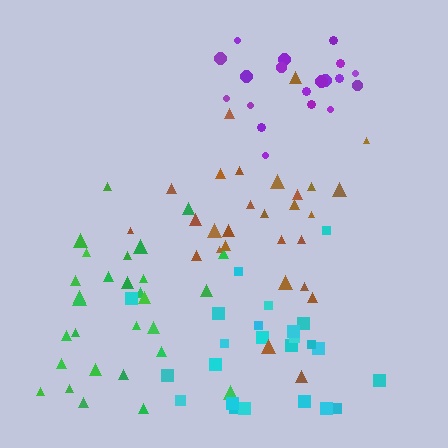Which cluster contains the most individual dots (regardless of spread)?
Green (29).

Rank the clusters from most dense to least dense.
purple, brown, cyan, green.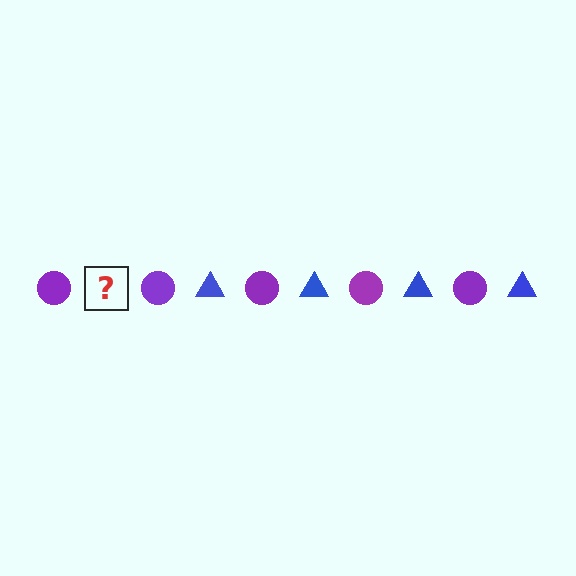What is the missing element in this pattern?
The missing element is a blue triangle.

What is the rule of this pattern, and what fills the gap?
The rule is that the pattern alternates between purple circle and blue triangle. The gap should be filled with a blue triangle.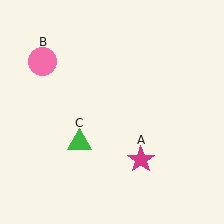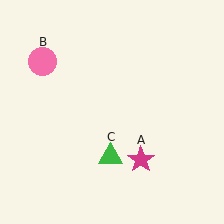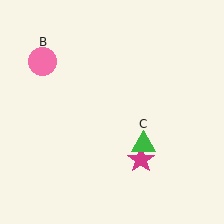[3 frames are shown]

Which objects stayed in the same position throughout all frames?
Magenta star (object A) and pink circle (object B) remained stationary.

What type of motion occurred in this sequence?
The green triangle (object C) rotated counterclockwise around the center of the scene.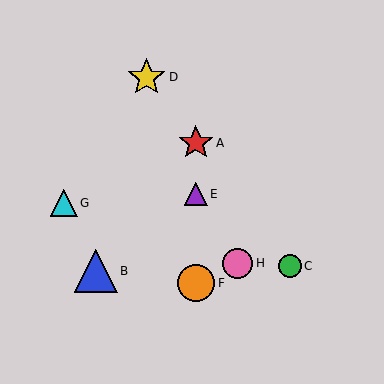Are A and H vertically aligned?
No, A is at x≈196 and H is at x≈238.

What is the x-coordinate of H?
Object H is at x≈238.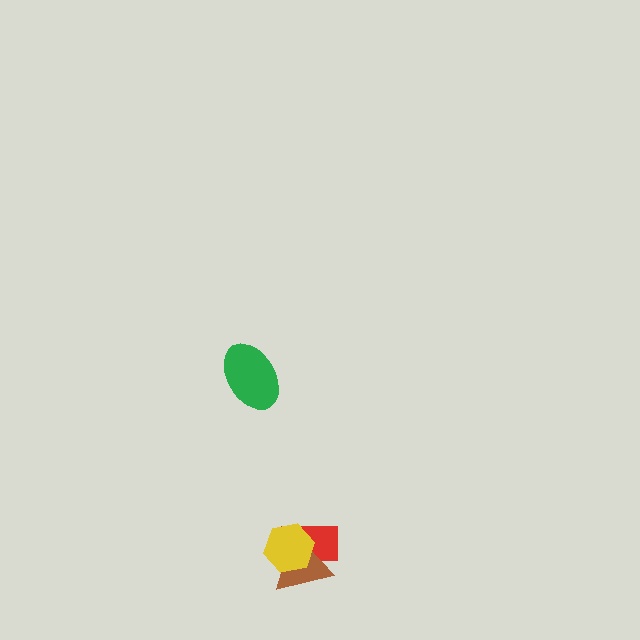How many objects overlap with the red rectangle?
2 objects overlap with the red rectangle.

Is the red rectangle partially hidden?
Yes, it is partially covered by another shape.